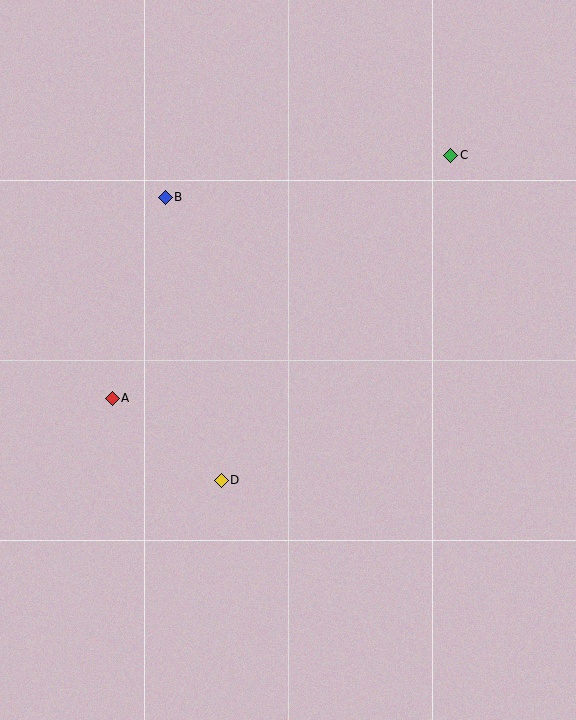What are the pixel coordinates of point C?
Point C is at (451, 155).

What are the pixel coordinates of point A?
Point A is at (112, 398).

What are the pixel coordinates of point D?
Point D is at (221, 480).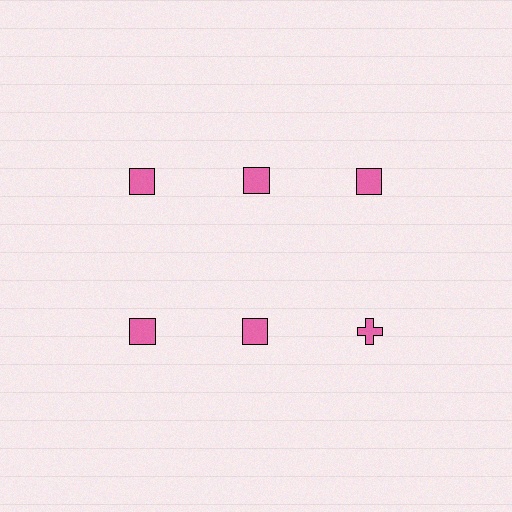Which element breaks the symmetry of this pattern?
The pink cross in the second row, center column breaks the symmetry. All other shapes are pink squares.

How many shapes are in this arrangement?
There are 6 shapes arranged in a grid pattern.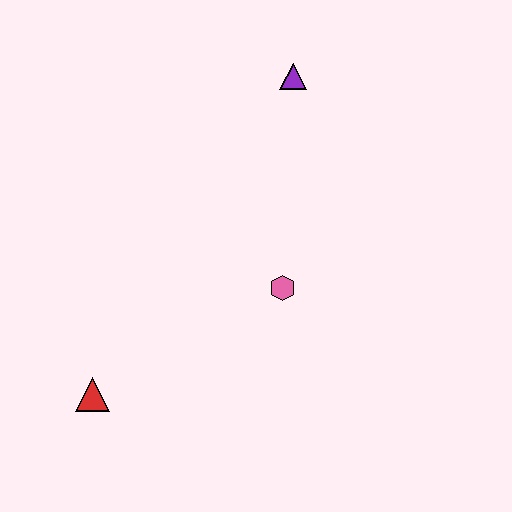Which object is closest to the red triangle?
The pink hexagon is closest to the red triangle.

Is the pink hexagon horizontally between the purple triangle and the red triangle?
Yes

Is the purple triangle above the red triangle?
Yes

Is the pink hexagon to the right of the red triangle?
Yes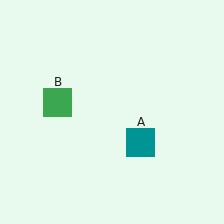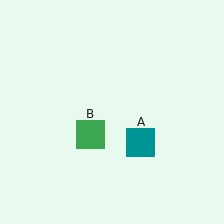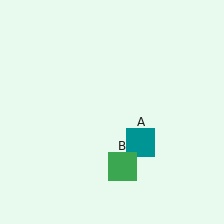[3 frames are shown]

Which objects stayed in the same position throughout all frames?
Teal square (object A) remained stationary.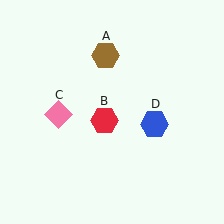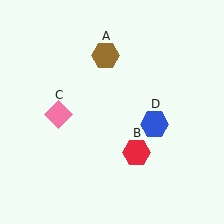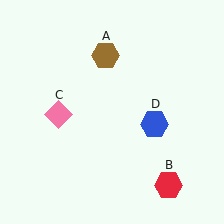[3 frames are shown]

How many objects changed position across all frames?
1 object changed position: red hexagon (object B).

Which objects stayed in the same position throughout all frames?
Brown hexagon (object A) and pink diamond (object C) and blue hexagon (object D) remained stationary.